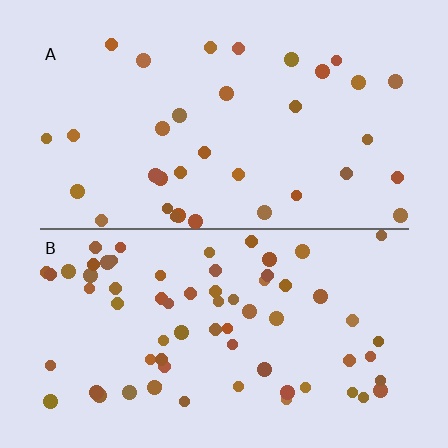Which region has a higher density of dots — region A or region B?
B (the bottom).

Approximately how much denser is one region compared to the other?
Approximately 2.0× — region B over region A.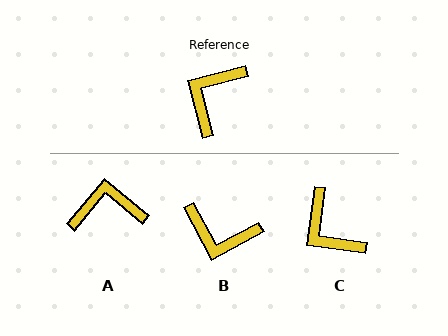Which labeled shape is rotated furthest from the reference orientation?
B, about 104 degrees away.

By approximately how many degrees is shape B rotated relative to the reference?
Approximately 104 degrees counter-clockwise.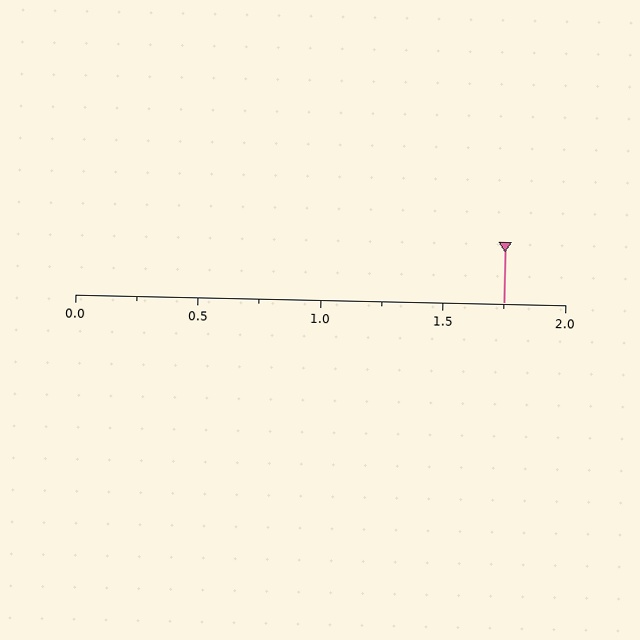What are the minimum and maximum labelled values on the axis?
The axis runs from 0.0 to 2.0.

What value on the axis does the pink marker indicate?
The marker indicates approximately 1.75.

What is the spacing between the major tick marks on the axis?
The major ticks are spaced 0.5 apart.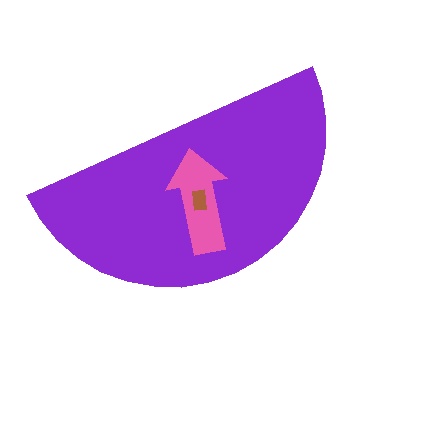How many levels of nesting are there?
3.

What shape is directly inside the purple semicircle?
The pink arrow.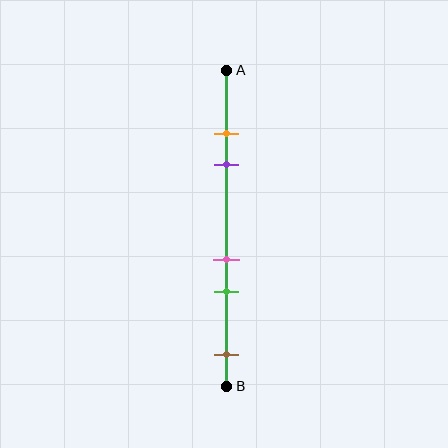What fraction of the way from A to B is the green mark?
The green mark is approximately 70% (0.7) of the way from A to B.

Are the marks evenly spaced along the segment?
No, the marks are not evenly spaced.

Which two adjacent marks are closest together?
The orange and purple marks are the closest adjacent pair.